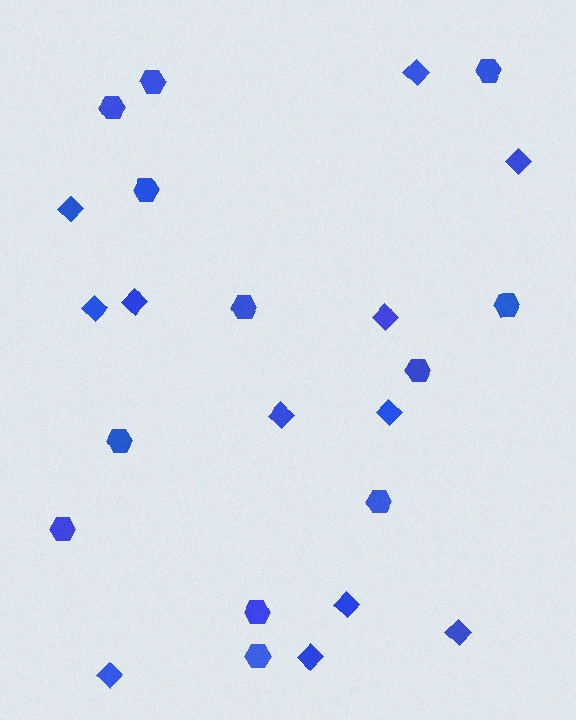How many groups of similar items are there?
There are 2 groups: one group of hexagons (12) and one group of diamonds (12).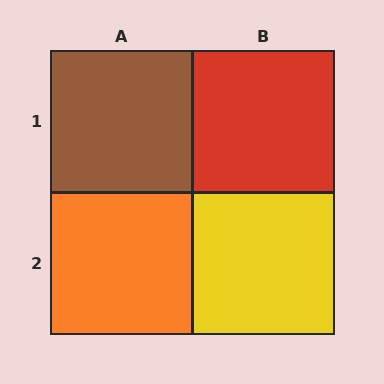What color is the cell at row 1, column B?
Red.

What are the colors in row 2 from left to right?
Orange, yellow.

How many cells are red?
1 cell is red.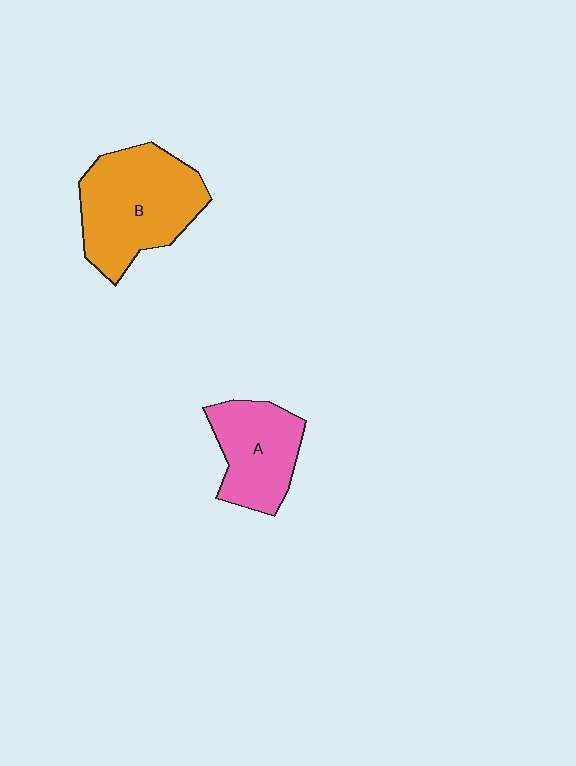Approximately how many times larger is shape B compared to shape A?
Approximately 1.5 times.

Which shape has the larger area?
Shape B (orange).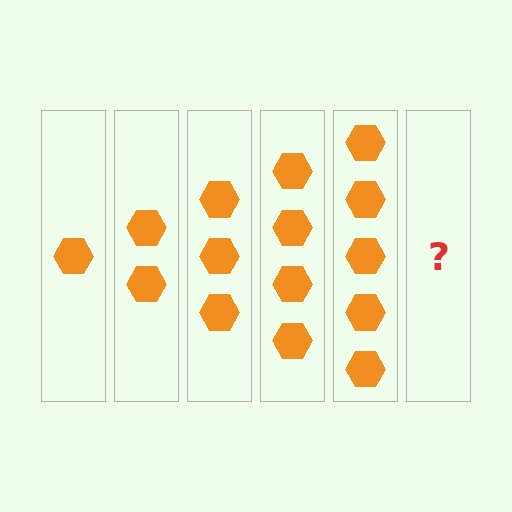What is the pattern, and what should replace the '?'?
The pattern is that each step adds one more hexagon. The '?' should be 6 hexagons.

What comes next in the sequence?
The next element should be 6 hexagons.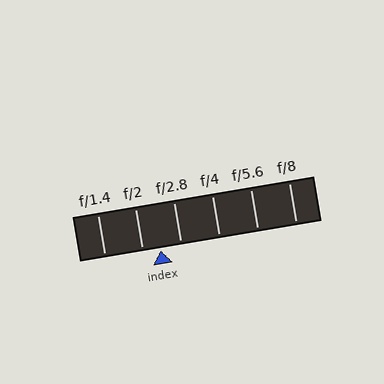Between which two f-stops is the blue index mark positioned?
The index mark is between f/2 and f/2.8.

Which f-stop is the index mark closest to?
The index mark is closest to f/2.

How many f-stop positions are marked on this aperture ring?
There are 6 f-stop positions marked.